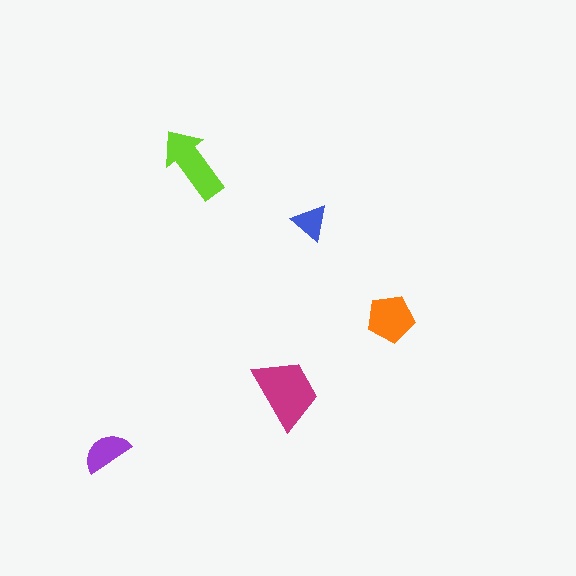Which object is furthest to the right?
The orange pentagon is rightmost.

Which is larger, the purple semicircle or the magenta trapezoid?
The magenta trapezoid.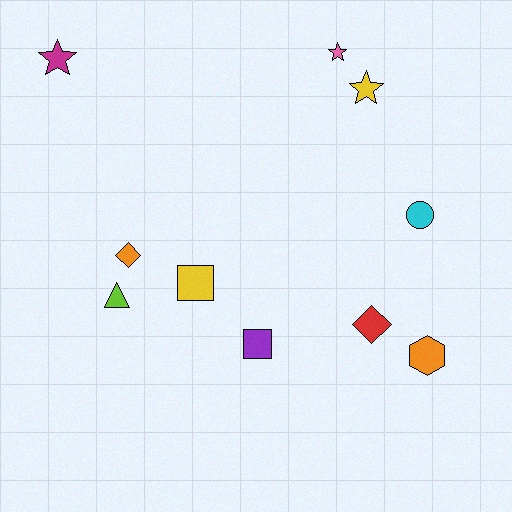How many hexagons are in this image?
There is 1 hexagon.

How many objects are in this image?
There are 10 objects.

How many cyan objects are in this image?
There is 1 cyan object.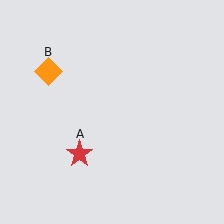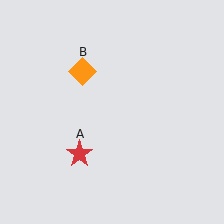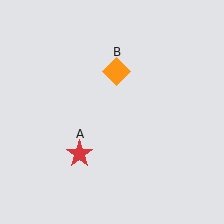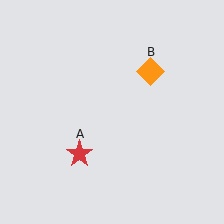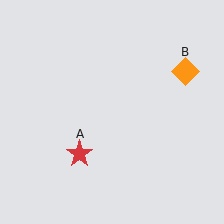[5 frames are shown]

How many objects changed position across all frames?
1 object changed position: orange diamond (object B).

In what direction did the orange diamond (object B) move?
The orange diamond (object B) moved right.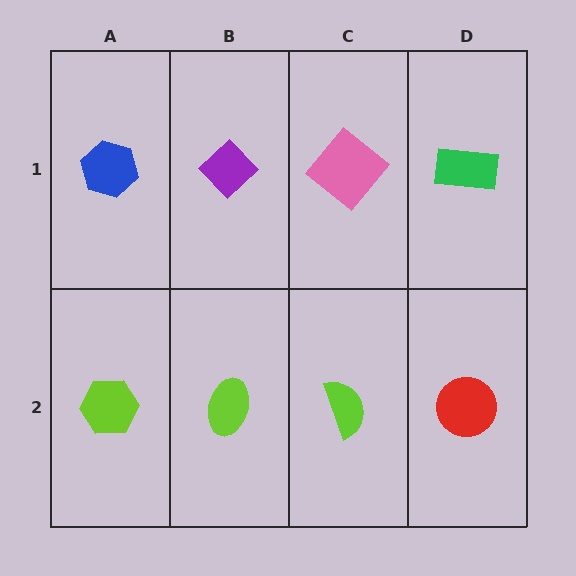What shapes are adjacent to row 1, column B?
A lime ellipse (row 2, column B), a blue hexagon (row 1, column A), a pink diamond (row 1, column C).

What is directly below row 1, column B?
A lime ellipse.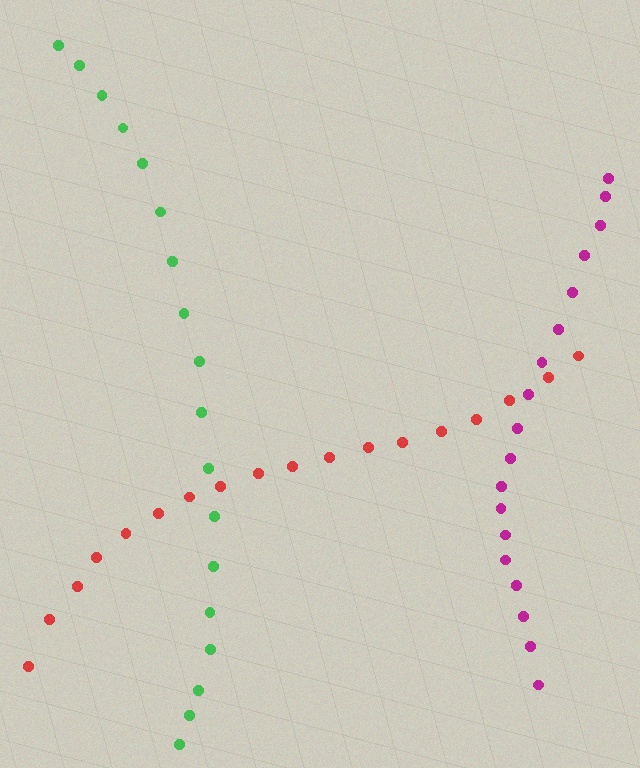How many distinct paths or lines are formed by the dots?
There are 3 distinct paths.